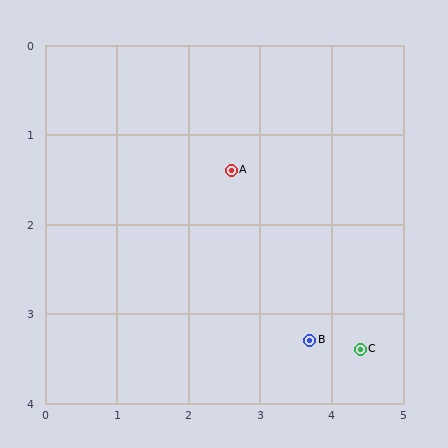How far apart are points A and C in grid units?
Points A and C are about 2.7 grid units apart.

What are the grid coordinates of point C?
Point C is at approximately (4.4, 3.4).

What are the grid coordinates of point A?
Point A is at approximately (2.6, 1.4).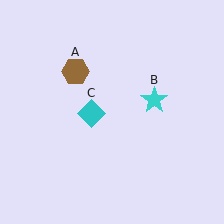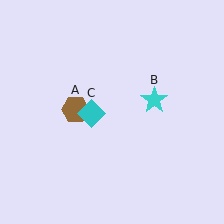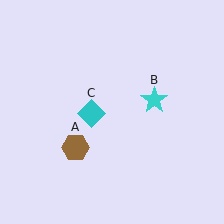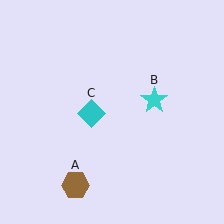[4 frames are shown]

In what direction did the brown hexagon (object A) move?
The brown hexagon (object A) moved down.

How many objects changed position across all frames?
1 object changed position: brown hexagon (object A).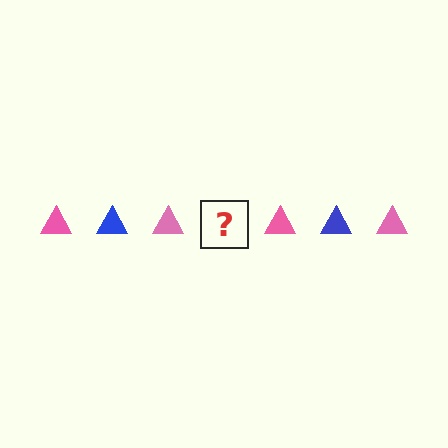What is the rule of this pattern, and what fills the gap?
The rule is that the pattern cycles through pink, blue triangles. The gap should be filled with a blue triangle.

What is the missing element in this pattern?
The missing element is a blue triangle.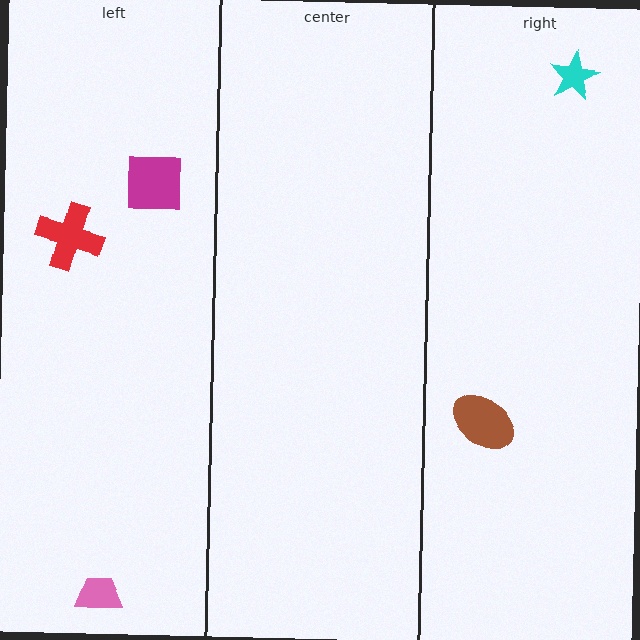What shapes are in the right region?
The brown ellipse, the cyan star.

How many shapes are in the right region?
2.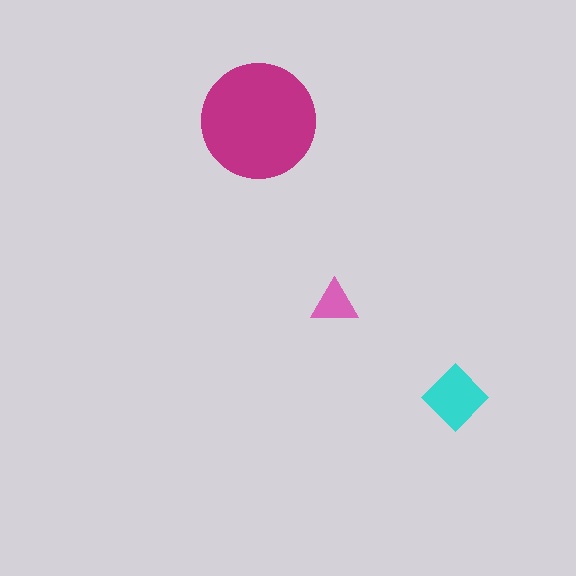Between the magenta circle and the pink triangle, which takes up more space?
The magenta circle.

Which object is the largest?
The magenta circle.